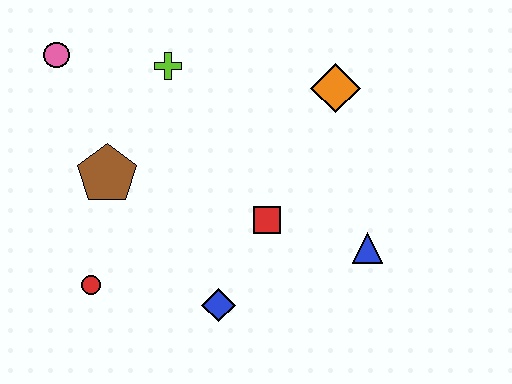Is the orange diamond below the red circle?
No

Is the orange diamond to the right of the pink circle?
Yes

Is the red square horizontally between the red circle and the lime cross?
No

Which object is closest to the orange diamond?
The red square is closest to the orange diamond.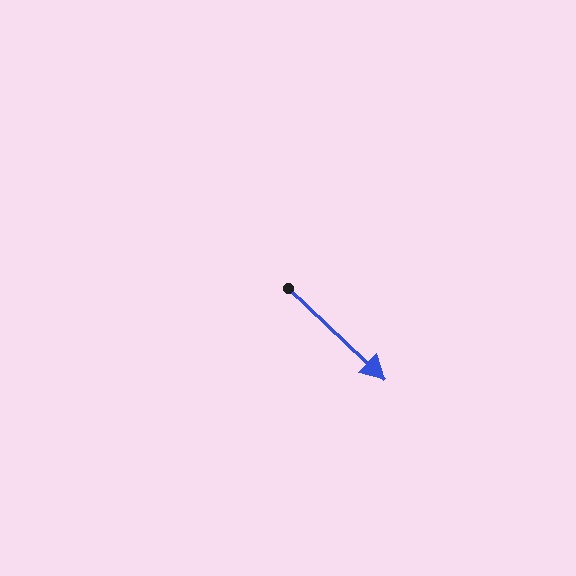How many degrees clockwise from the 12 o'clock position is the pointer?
Approximately 133 degrees.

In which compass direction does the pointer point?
Southeast.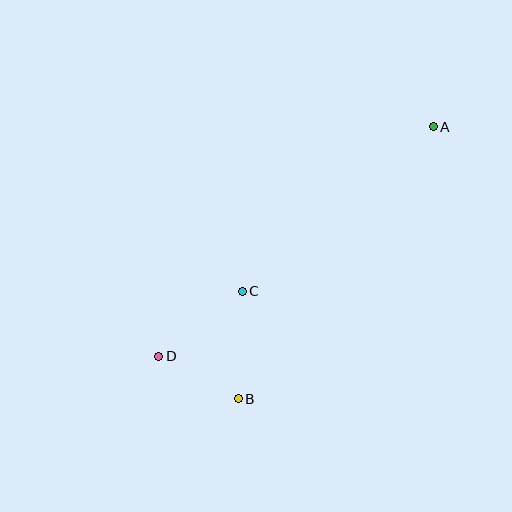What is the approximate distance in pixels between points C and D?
The distance between C and D is approximately 106 pixels.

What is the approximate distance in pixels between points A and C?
The distance between A and C is approximately 252 pixels.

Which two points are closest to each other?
Points B and D are closest to each other.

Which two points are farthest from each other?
Points A and D are farthest from each other.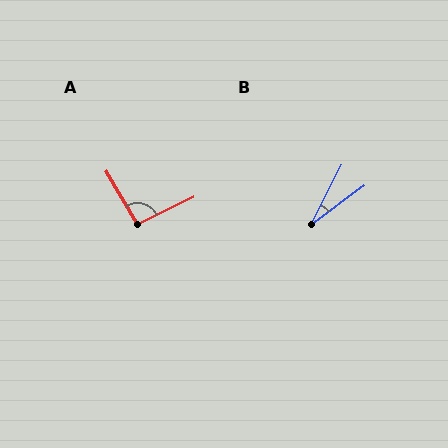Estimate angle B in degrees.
Approximately 26 degrees.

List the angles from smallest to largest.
B (26°), A (94°).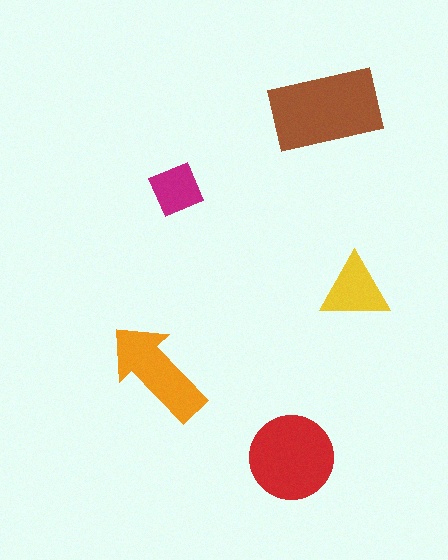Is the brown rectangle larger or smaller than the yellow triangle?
Larger.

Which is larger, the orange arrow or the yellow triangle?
The orange arrow.